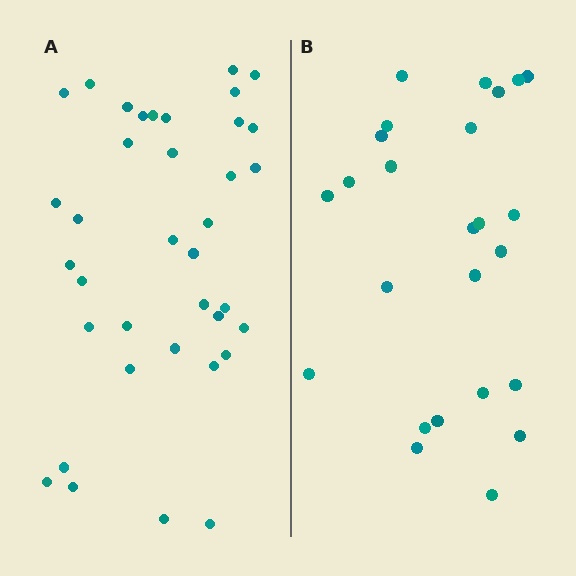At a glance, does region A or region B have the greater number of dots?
Region A (the left region) has more dots.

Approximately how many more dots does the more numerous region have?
Region A has roughly 12 or so more dots than region B.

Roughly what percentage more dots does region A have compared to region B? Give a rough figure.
About 50% more.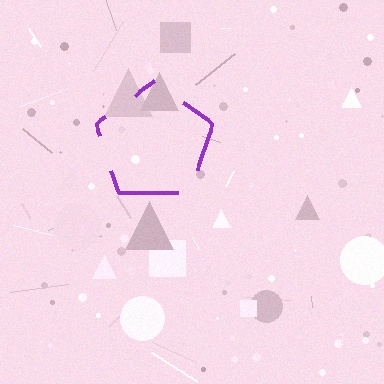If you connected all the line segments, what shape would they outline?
They would outline a pentagon.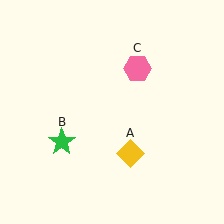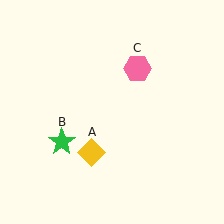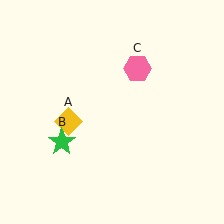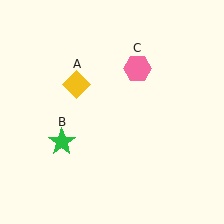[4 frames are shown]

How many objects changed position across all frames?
1 object changed position: yellow diamond (object A).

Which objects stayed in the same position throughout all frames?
Green star (object B) and pink hexagon (object C) remained stationary.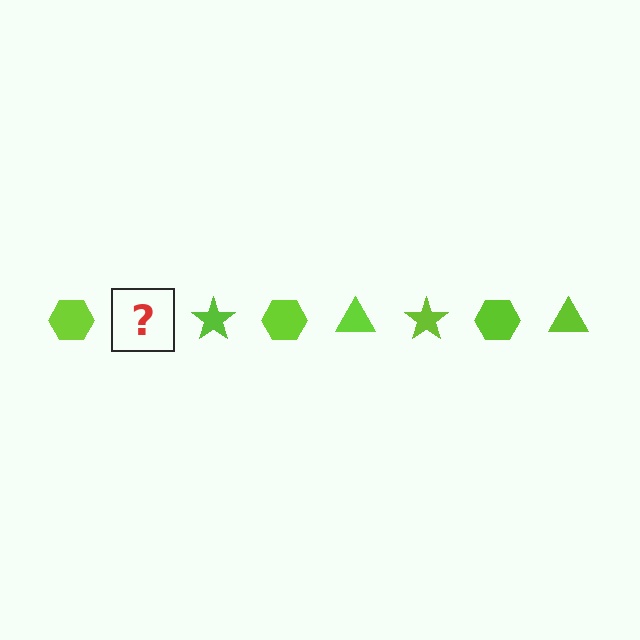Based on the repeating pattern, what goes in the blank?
The blank should be a lime triangle.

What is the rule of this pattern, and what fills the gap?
The rule is that the pattern cycles through hexagon, triangle, star shapes in lime. The gap should be filled with a lime triangle.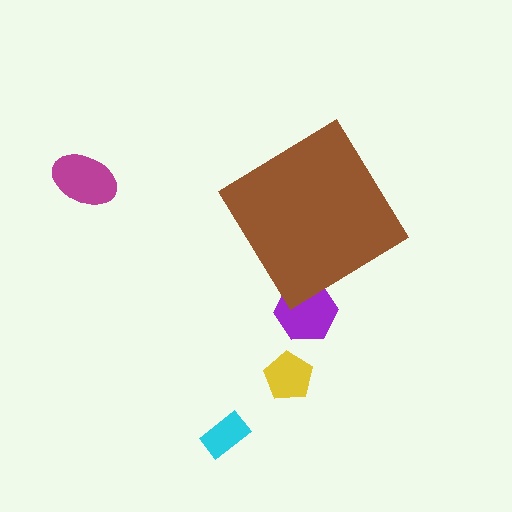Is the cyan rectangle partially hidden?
No, the cyan rectangle is fully visible.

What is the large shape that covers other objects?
A brown diamond.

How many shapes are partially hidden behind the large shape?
1 shape is partially hidden.